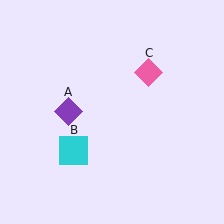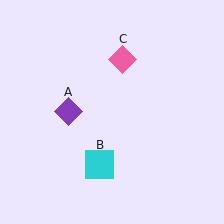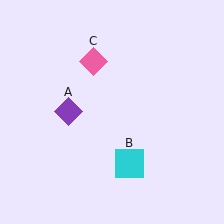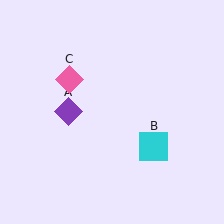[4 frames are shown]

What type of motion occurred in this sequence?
The cyan square (object B), pink diamond (object C) rotated counterclockwise around the center of the scene.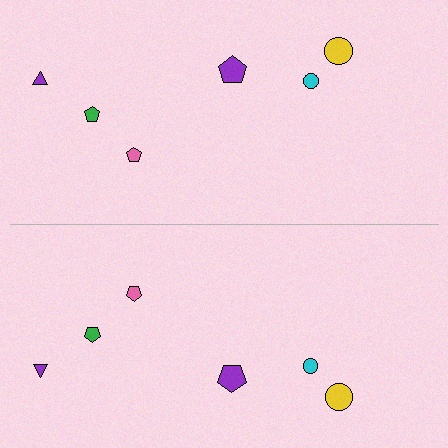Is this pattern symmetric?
Yes, this pattern has bilateral (reflection) symmetry.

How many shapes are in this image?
There are 12 shapes in this image.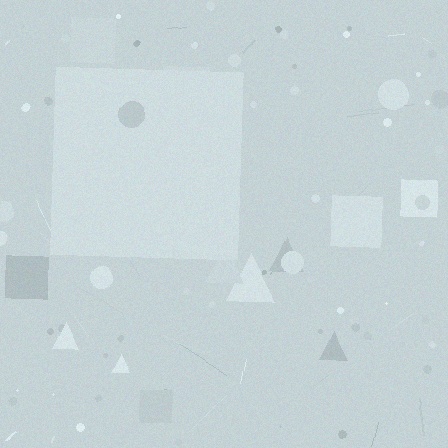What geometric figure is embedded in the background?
A square is embedded in the background.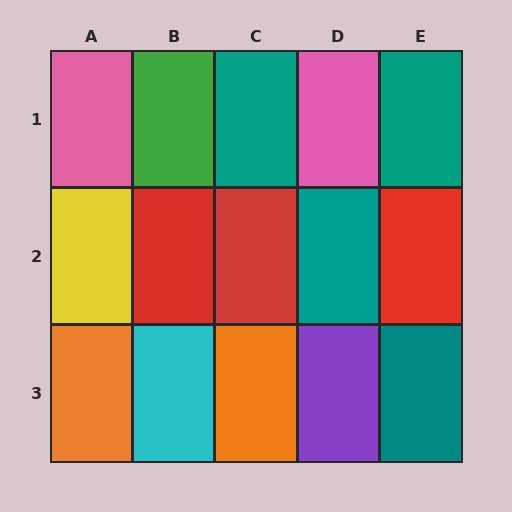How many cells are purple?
1 cell is purple.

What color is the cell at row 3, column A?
Orange.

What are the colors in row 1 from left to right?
Pink, green, teal, pink, teal.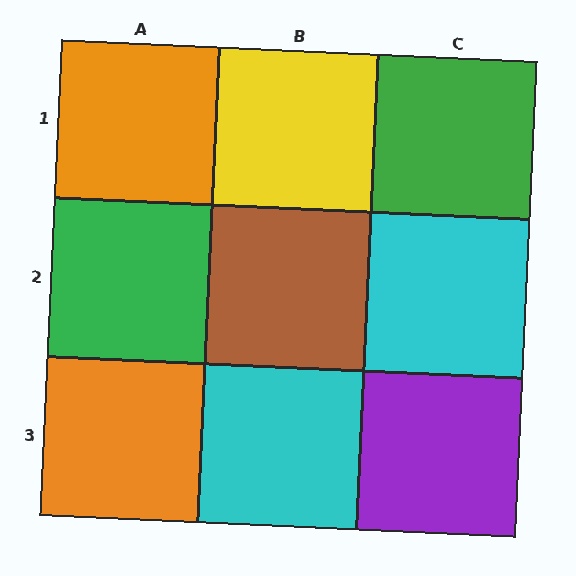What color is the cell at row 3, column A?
Orange.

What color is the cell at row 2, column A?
Green.